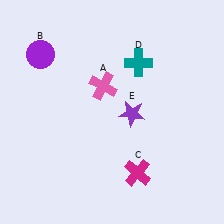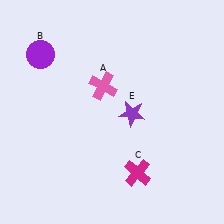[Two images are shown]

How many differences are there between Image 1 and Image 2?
There is 1 difference between the two images.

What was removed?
The teal cross (D) was removed in Image 2.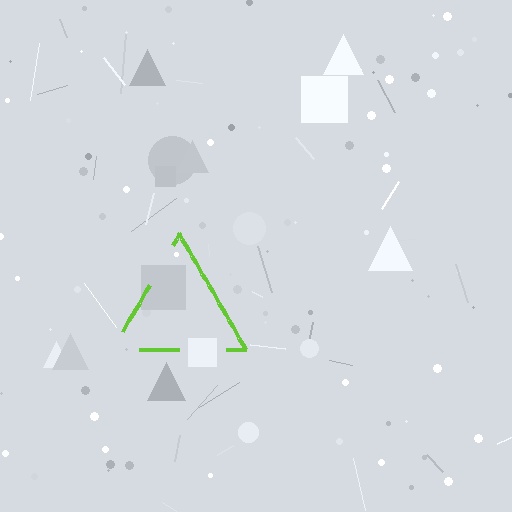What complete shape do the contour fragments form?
The contour fragments form a triangle.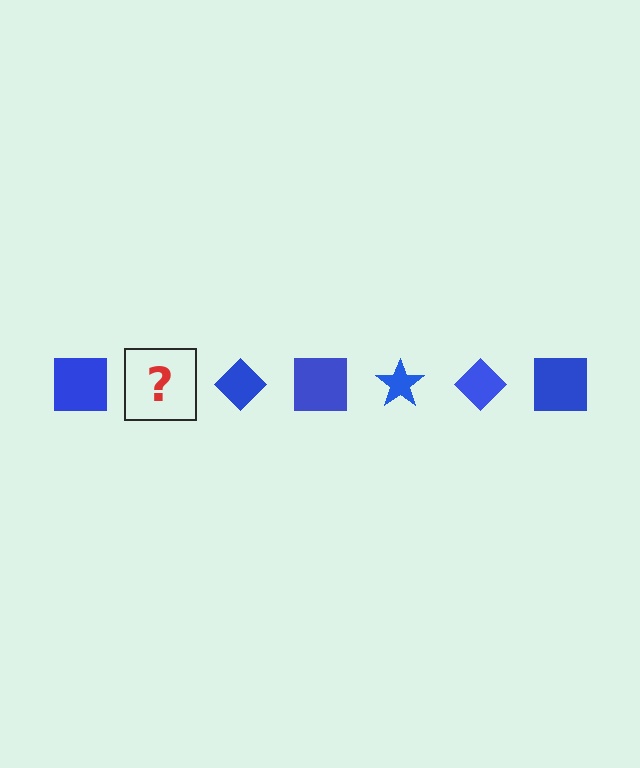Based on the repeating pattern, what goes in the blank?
The blank should be a blue star.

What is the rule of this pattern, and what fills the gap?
The rule is that the pattern cycles through square, star, diamond shapes in blue. The gap should be filled with a blue star.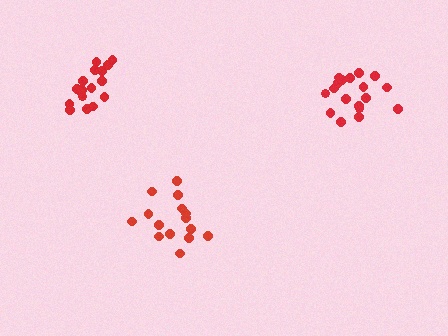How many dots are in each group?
Group 1: 18 dots, Group 2: 15 dots, Group 3: 17 dots (50 total).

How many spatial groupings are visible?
There are 3 spatial groupings.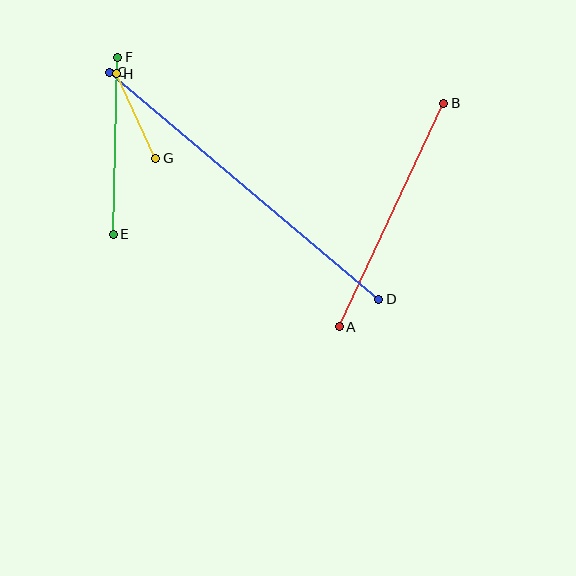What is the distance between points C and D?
The distance is approximately 352 pixels.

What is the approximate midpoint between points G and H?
The midpoint is at approximately (136, 116) pixels.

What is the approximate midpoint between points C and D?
The midpoint is at approximately (244, 186) pixels.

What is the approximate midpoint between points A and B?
The midpoint is at approximately (392, 215) pixels.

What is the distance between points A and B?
The distance is approximately 247 pixels.